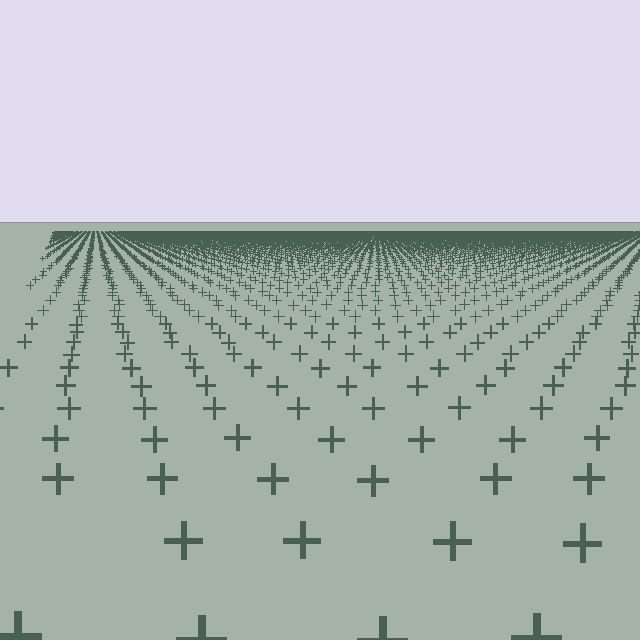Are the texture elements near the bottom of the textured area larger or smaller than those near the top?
Larger. Near the bottom, elements are closer to the viewer and appear at a bigger on-screen size.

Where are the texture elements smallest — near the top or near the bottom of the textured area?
Near the top.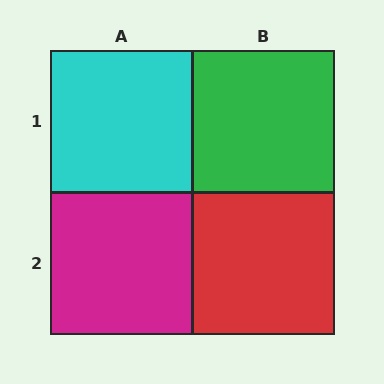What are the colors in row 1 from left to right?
Cyan, green.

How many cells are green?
1 cell is green.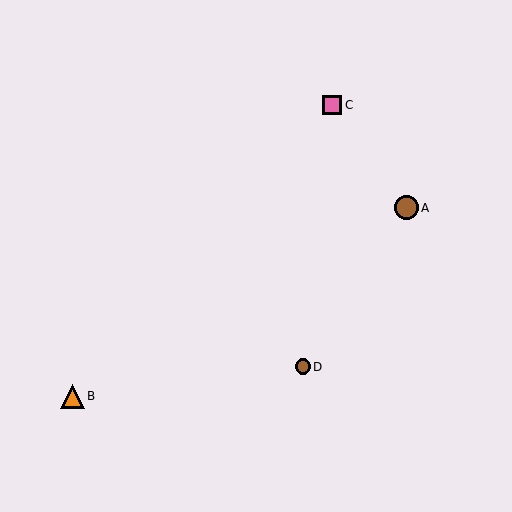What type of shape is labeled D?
Shape D is a brown circle.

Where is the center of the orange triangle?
The center of the orange triangle is at (72, 396).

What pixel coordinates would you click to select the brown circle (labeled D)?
Click at (303, 367) to select the brown circle D.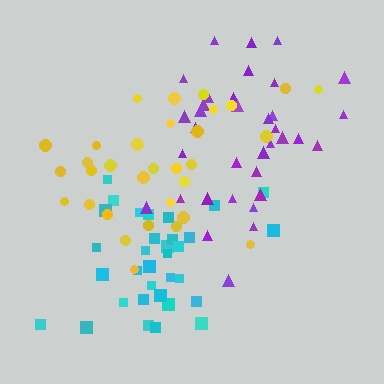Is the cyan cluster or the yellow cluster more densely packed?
Cyan.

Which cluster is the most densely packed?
Cyan.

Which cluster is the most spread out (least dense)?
Yellow.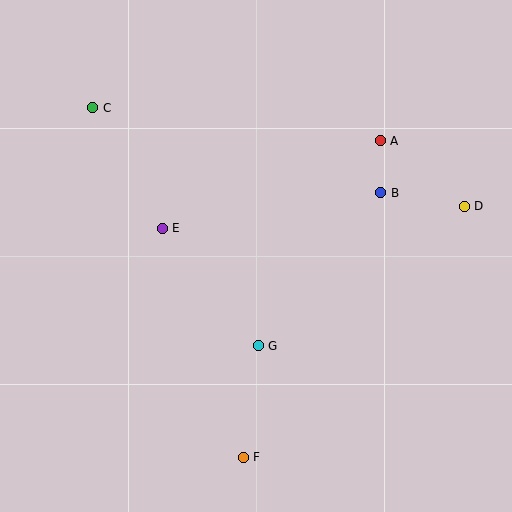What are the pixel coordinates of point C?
Point C is at (93, 108).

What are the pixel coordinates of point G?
Point G is at (258, 346).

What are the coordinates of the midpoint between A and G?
The midpoint between A and G is at (319, 243).